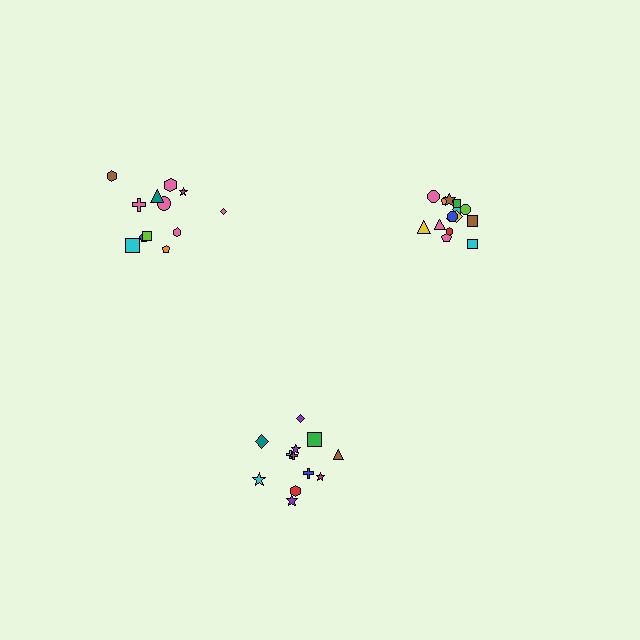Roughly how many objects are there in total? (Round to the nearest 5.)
Roughly 40 objects in total.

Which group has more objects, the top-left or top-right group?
The top-right group.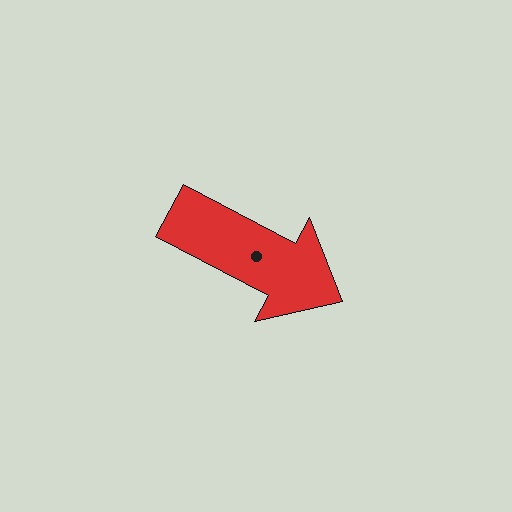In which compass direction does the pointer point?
Southeast.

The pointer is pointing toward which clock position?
Roughly 4 o'clock.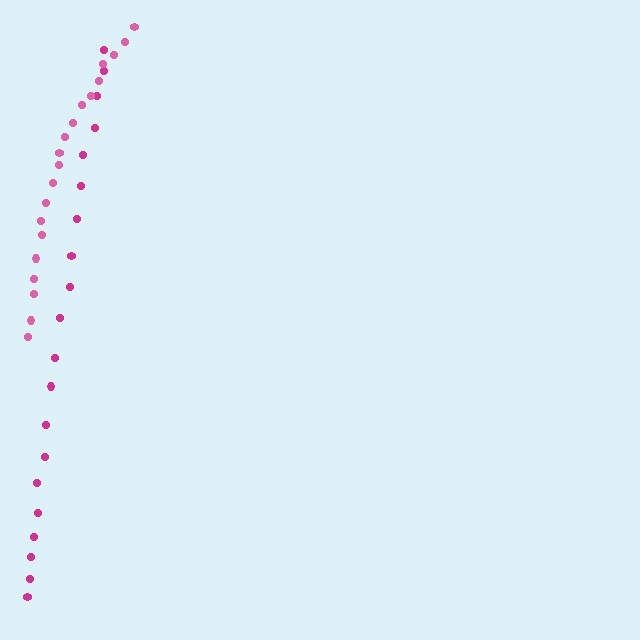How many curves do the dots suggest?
There are 2 distinct paths.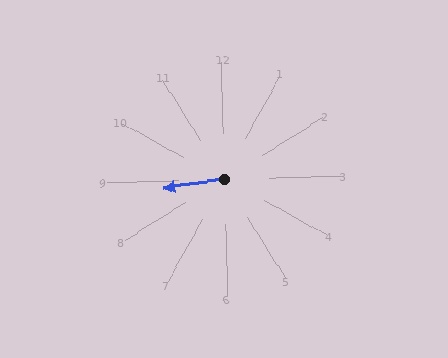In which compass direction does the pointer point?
West.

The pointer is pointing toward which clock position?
Roughly 9 o'clock.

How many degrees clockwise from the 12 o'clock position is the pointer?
Approximately 263 degrees.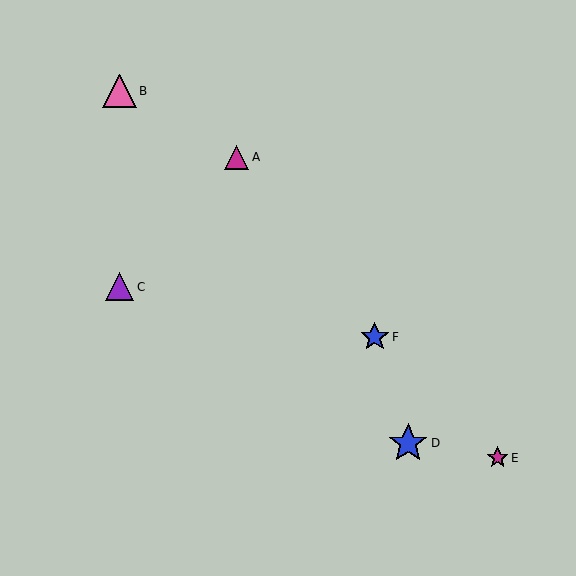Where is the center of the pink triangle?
The center of the pink triangle is at (120, 91).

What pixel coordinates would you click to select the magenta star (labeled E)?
Click at (498, 458) to select the magenta star E.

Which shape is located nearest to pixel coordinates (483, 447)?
The magenta star (labeled E) at (498, 458) is nearest to that location.